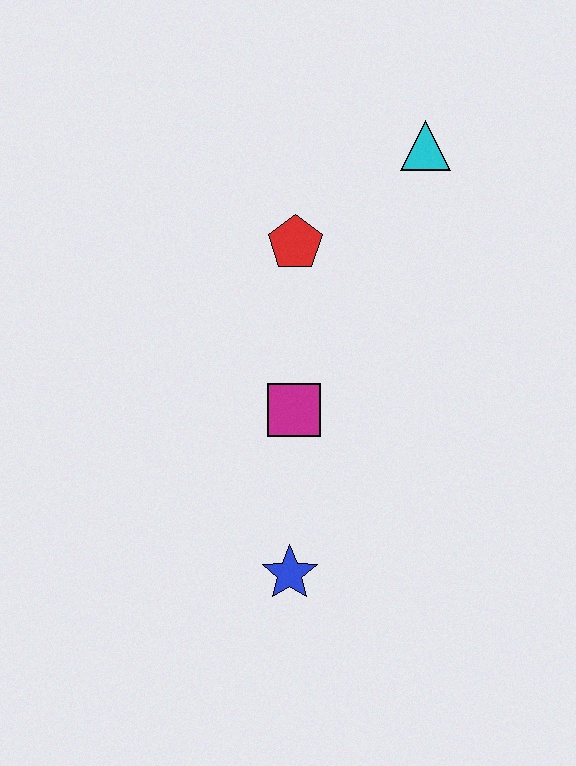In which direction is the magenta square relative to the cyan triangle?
The magenta square is below the cyan triangle.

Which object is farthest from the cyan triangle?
The blue star is farthest from the cyan triangle.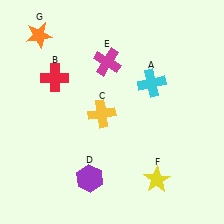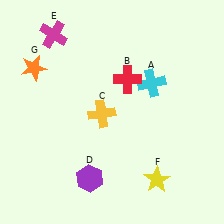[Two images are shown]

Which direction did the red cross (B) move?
The red cross (B) moved right.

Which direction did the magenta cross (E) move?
The magenta cross (E) moved left.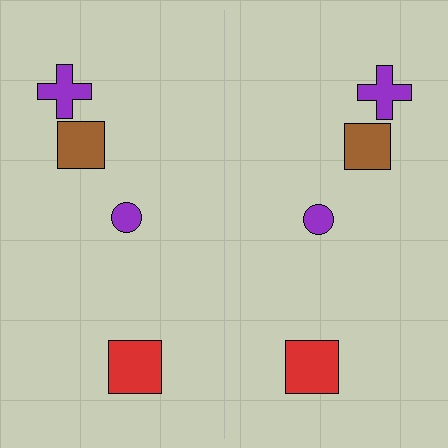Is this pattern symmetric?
Yes, this pattern has bilateral (reflection) symmetry.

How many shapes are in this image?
There are 8 shapes in this image.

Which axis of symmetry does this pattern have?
The pattern has a vertical axis of symmetry running through the center of the image.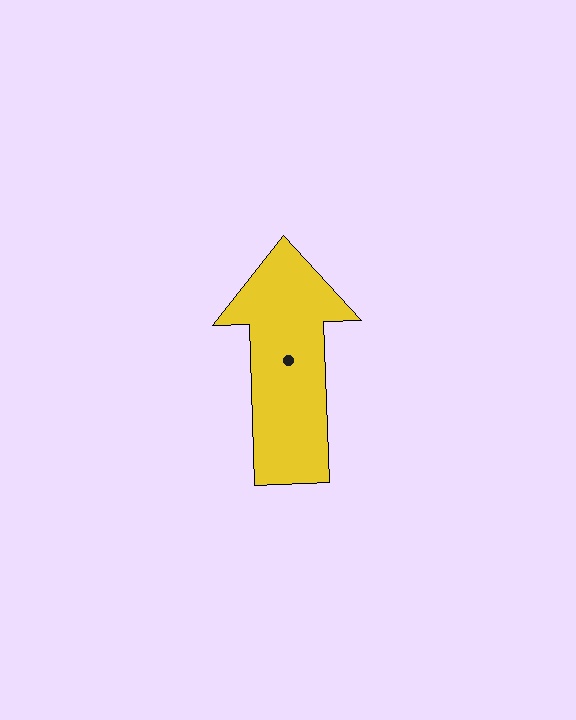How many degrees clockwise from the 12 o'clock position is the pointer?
Approximately 358 degrees.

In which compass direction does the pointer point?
North.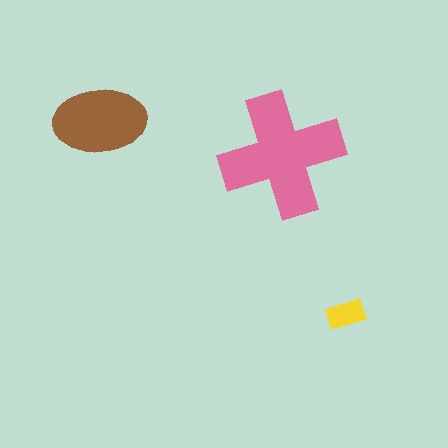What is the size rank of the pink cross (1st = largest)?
1st.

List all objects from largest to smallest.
The pink cross, the brown ellipse, the yellow rectangle.